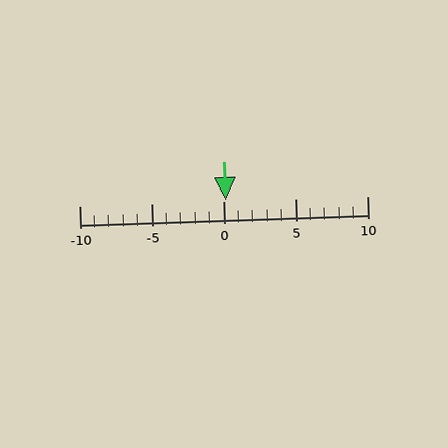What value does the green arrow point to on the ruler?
The green arrow points to approximately 0.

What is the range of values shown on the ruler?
The ruler shows values from -10 to 10.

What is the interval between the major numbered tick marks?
The major tick marks are spaced 5 units apart.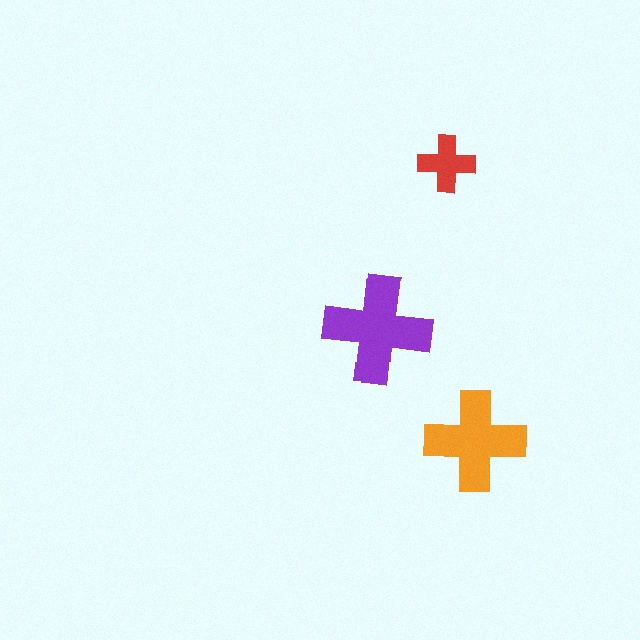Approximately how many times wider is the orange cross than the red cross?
About 2 times wider.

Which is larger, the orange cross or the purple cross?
The purple one.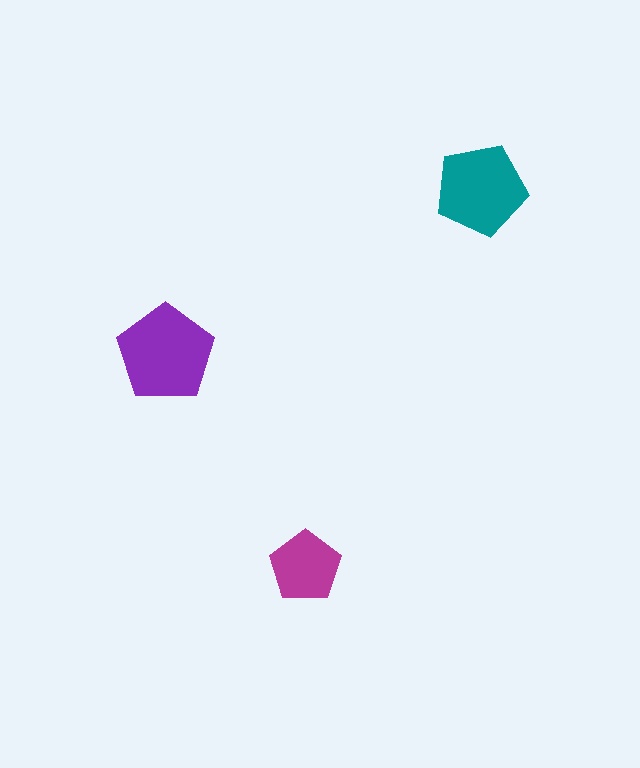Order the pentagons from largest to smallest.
the purple one, the teal one, the magenta one.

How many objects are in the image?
There are 3 objects in the image.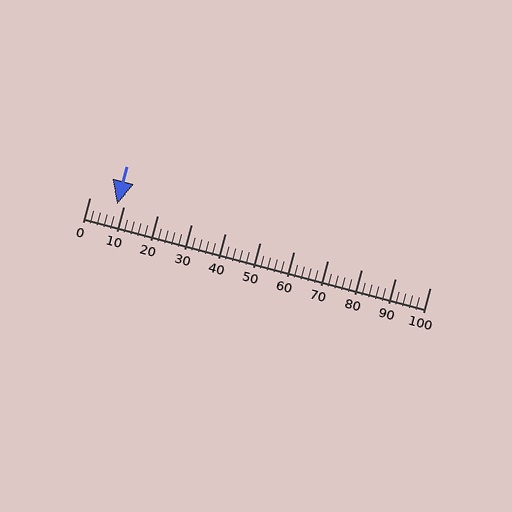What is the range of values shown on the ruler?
The ruler shows values from 0 to 100.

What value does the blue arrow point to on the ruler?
The blue arrow points to approximately 8.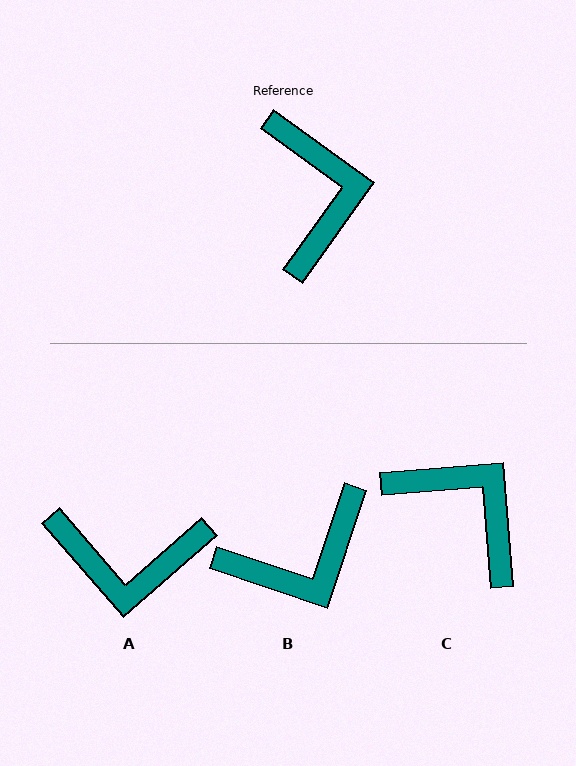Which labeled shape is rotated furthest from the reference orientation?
A, about 103 degrees away.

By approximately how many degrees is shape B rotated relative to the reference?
Approximately 73 degrees clockwise.